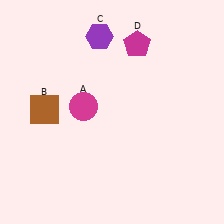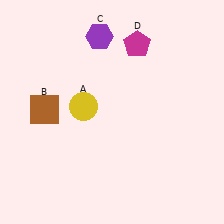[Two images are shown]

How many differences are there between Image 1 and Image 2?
There is 1 difference between the two images.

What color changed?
The circle (A) changed from magenta in Image 1 to yellow in Image 2.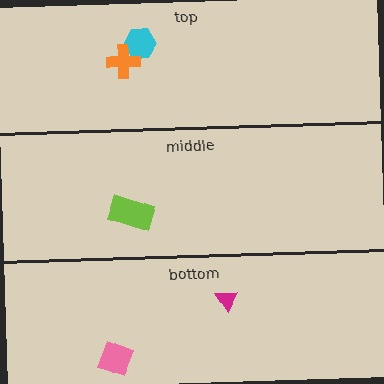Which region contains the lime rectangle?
The middle region.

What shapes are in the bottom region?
The magenta triangle, the pink diamond.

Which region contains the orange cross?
The top region.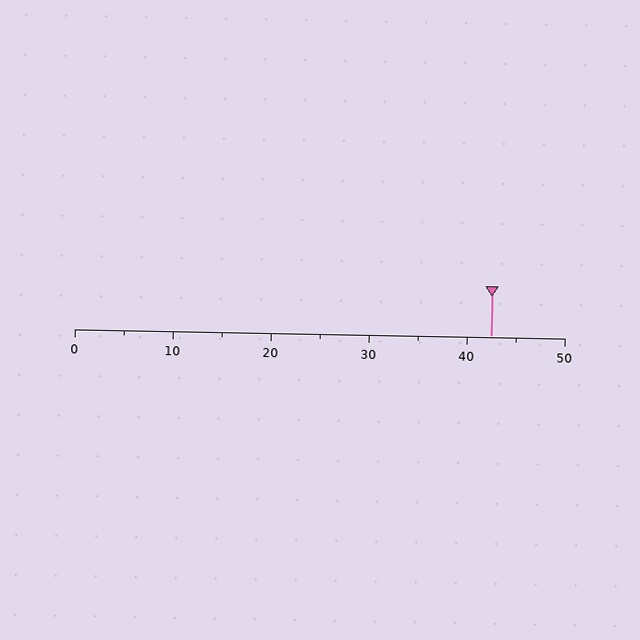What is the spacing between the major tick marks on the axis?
The major ticks are spaced 10 apart.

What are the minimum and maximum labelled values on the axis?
The axis runs from 0 to 50.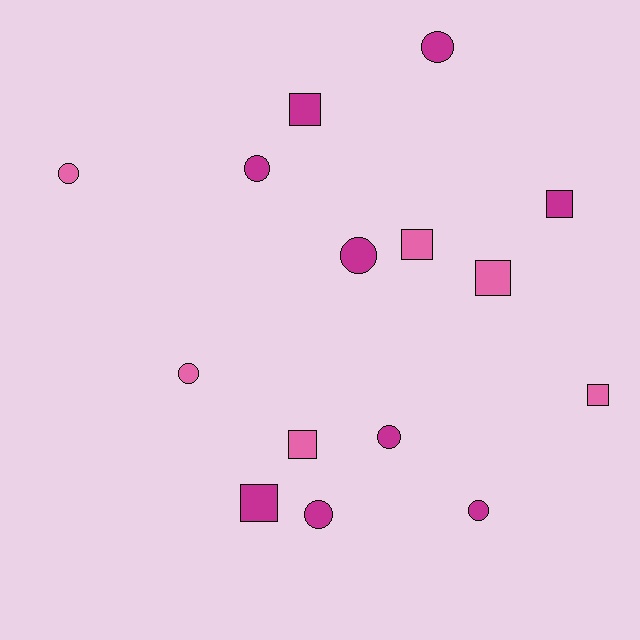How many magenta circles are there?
There are 6 magenta circles.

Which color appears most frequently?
Magenta, with 9 objects.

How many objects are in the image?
There are 15 objects.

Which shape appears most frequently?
Circle, with 8 objects.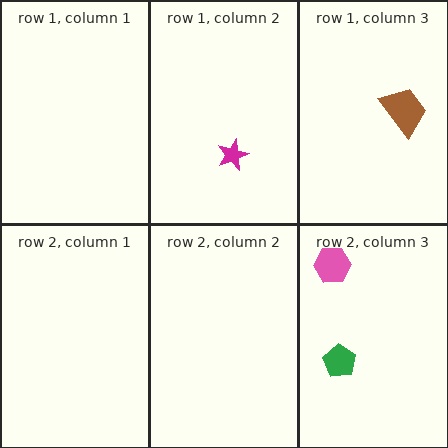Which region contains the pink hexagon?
The row 2, column 3 region.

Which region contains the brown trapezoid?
The row 1, column 3 region.